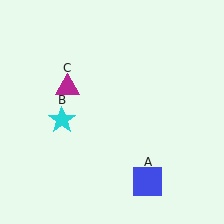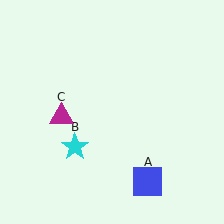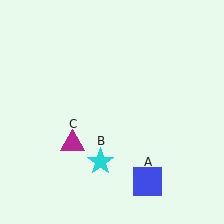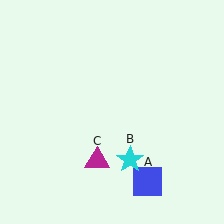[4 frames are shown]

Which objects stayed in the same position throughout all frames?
Blue square (object A) remained stationary.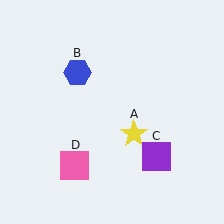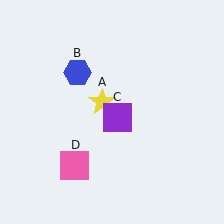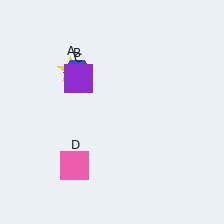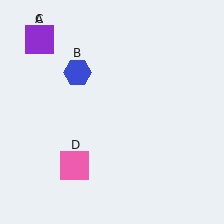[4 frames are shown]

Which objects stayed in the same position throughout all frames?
Blue hexagon (object B) and pink square (object D) remained stationary.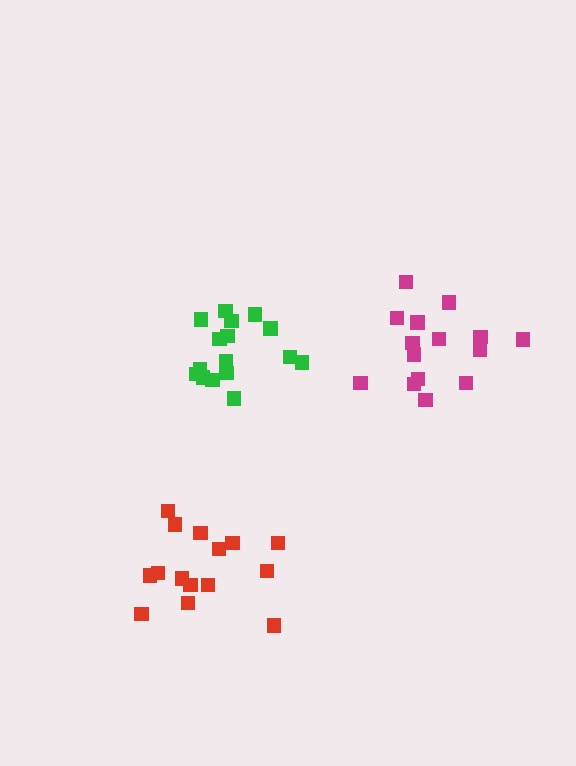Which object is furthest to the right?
The magenta cluster is rightmost.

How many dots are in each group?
Group 1: 15 dots, Group 2: 16 dots, Group 3: 15 dots (46 total).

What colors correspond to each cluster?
The clusters are colored: magenta, green, red.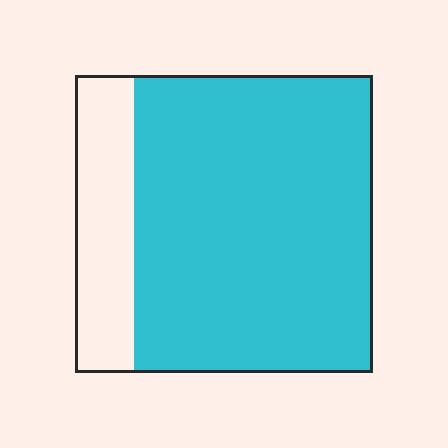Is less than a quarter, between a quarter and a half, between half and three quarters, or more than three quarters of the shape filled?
More than three quarters.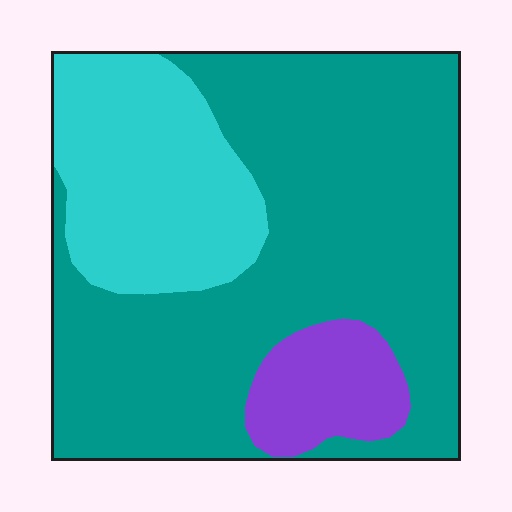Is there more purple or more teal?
Teal.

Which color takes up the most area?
Teal, at roughly 65%.